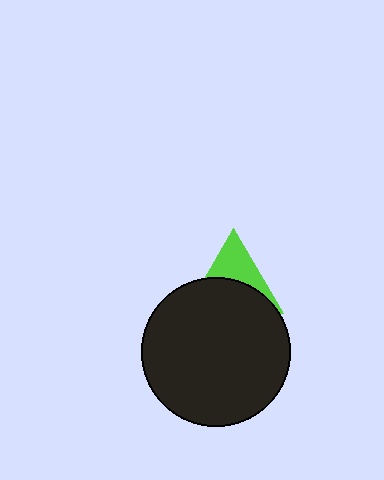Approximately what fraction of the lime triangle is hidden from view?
Roughly 57% of the lime triangle is hidden behind the black circle.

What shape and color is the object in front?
The object in front is a black circle.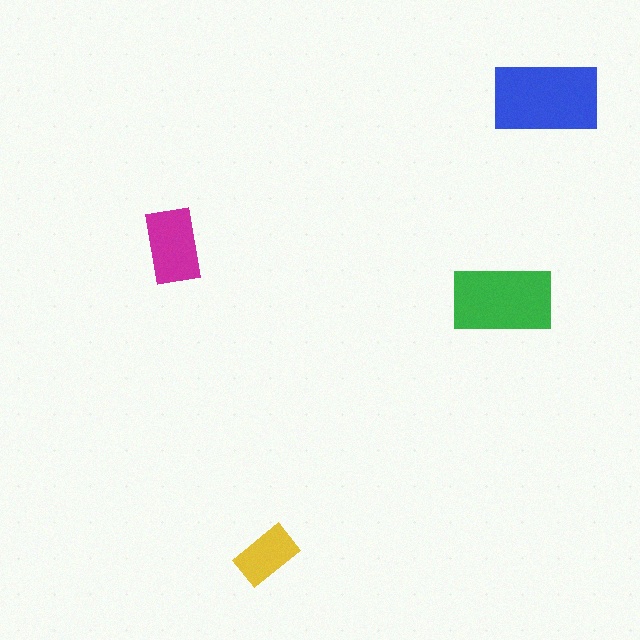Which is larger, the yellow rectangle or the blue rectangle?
The blue one.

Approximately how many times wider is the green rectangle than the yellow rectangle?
About 1.5 times wider.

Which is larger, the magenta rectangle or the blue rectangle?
The blue one.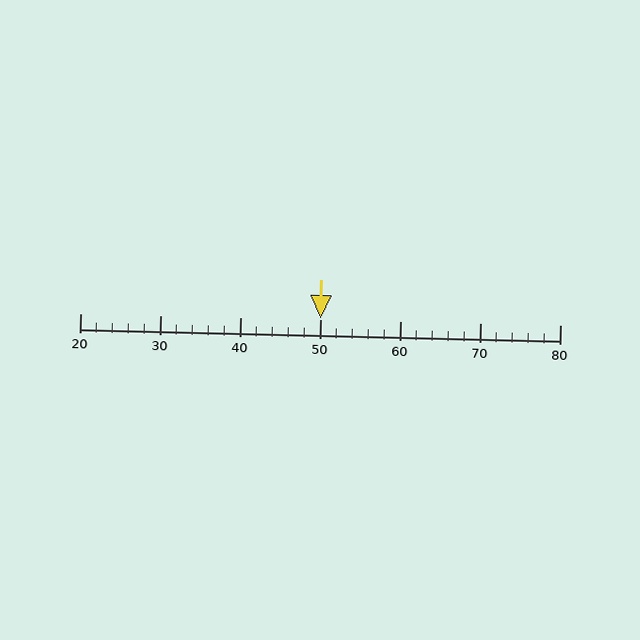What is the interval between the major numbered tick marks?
The major tick marks are spaced 10 units apart.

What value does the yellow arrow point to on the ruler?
The yellow arrow points to approximately 50.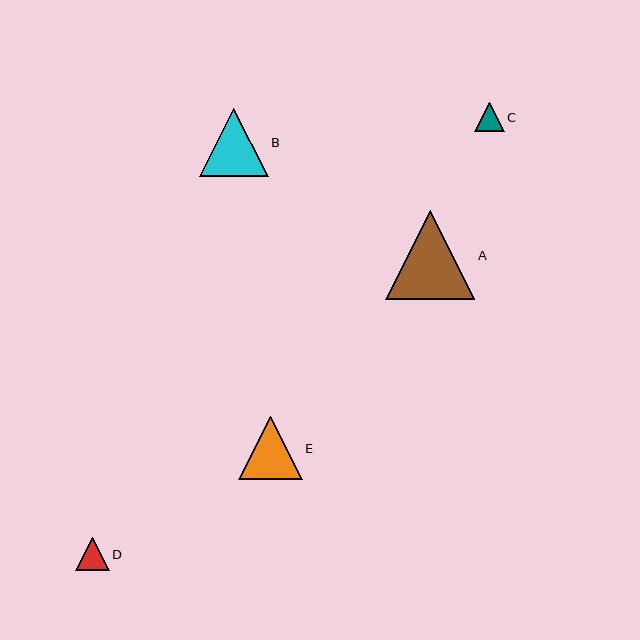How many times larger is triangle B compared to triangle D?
Triangle B is approximately 2.1 times the size of triangle D.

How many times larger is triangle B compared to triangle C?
Triangle B is approximately 2.4 times the size of triangle C.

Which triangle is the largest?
Triangle A is the largest with a size of approximately 89 pixels.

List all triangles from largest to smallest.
From largest to smallest: A, B, E, D, C.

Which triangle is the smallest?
Triangle C is the smallest with a size of approximately 29 pixels.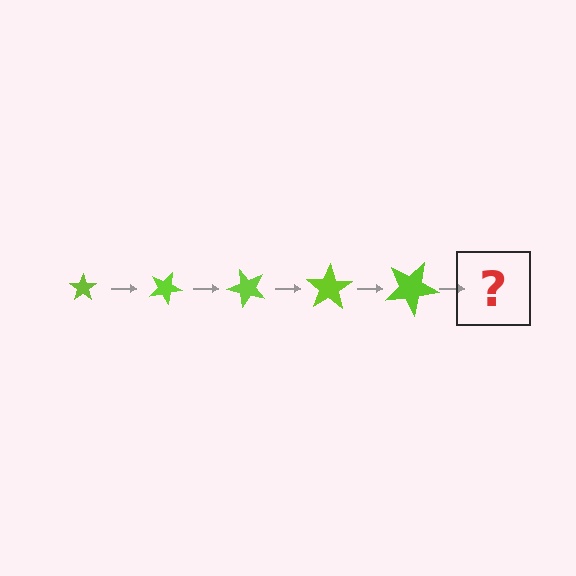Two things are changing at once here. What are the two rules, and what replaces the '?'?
The two rules are that the star grows larger each step and it rotates 25 degrees each step. The '?' should be a star, larger than the previous one and rotated 125 degrees from the start.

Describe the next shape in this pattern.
It should be a star, larger than the previous one and rotated 125 degrees from the start.